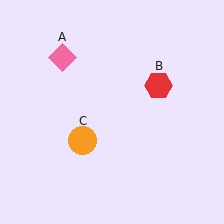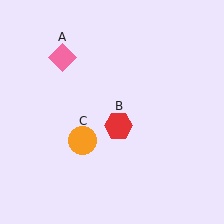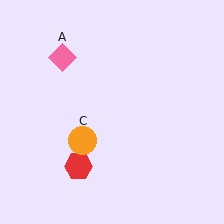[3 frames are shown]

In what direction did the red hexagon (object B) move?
The red hexagon (object B) moved down and to the left.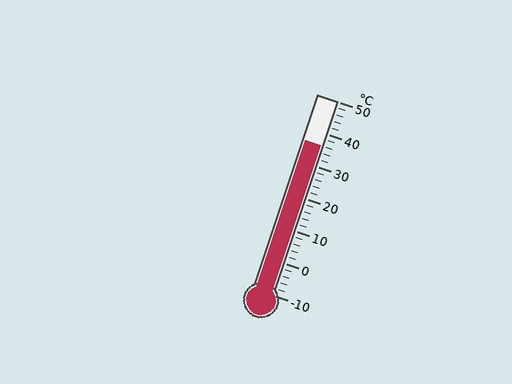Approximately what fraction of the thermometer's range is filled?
The thermometer is filled to approximately 75% of its range.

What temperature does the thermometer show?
The thermometer shows approximately 36°C.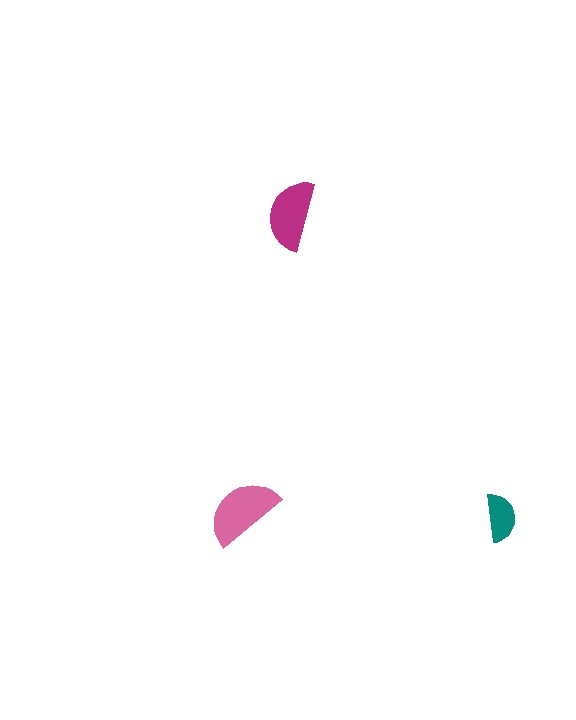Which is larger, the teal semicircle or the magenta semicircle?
The magenta one.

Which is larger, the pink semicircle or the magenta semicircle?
The pink one.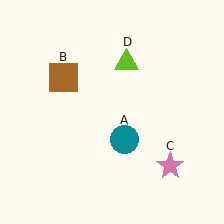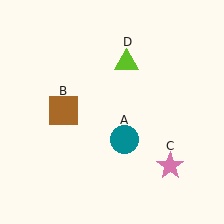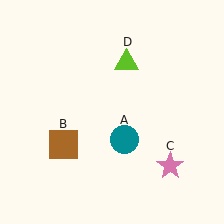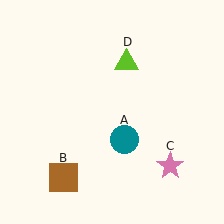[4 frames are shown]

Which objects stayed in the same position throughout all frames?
Teal circle (object A) and pink star (object C) and lime triangle (object D) remained stationary.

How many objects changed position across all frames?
1 object changed position: brown square (object B).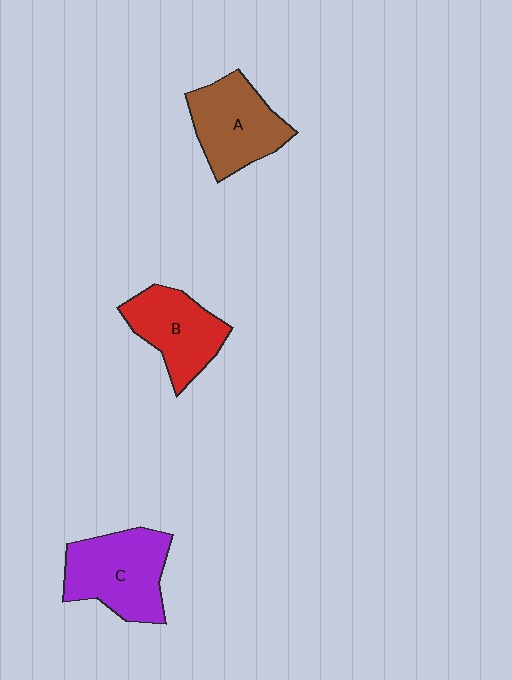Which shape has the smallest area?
Shape B (red).